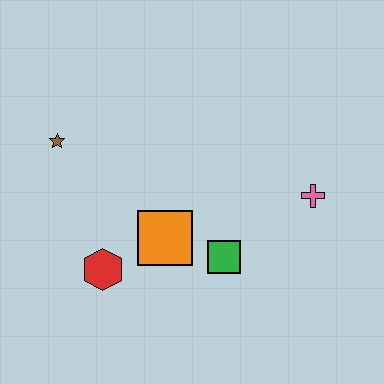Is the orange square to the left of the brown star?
No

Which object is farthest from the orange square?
The pink cross is farthest from the orange square.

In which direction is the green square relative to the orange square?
The green square is to the right of the orange square.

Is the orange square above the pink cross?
No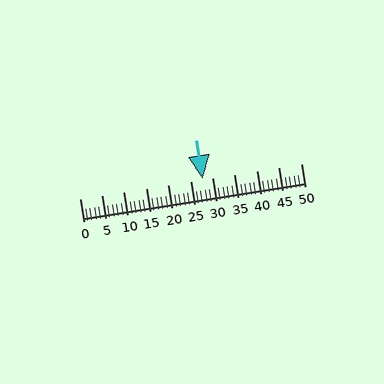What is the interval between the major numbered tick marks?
The major tick marks are spaced 5 units apart.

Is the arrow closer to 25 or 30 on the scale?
The arrow is closer to 30.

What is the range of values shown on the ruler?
The ruler shows values from 0 to 50.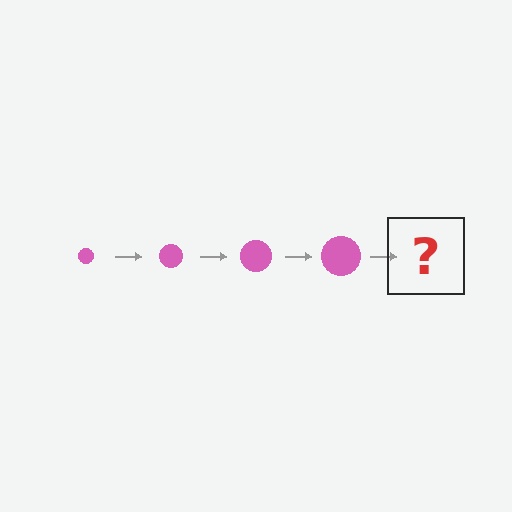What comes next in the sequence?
The next element should be a pink circle, larger than the previous one.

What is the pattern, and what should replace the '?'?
The pattern is that the circle gets progressively larger each step. The '?' should be a pink circle, larger than the previous one.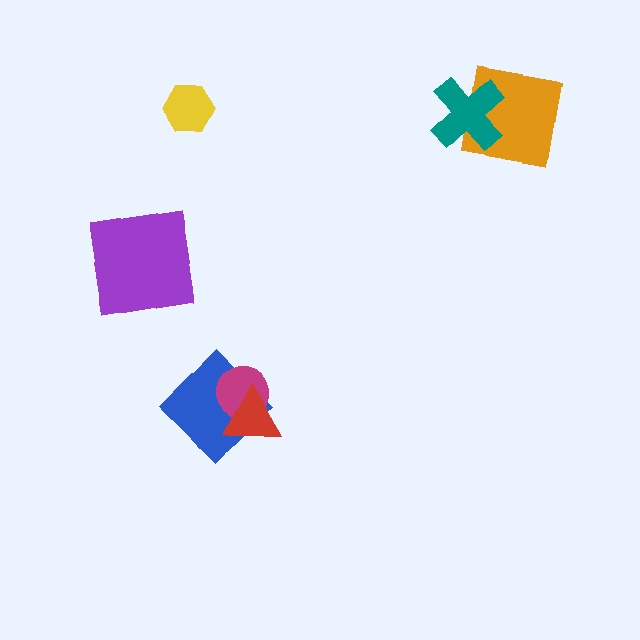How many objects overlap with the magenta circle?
2 objects overlap with the magenta circle.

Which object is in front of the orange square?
The teal cross is in front of the orange square.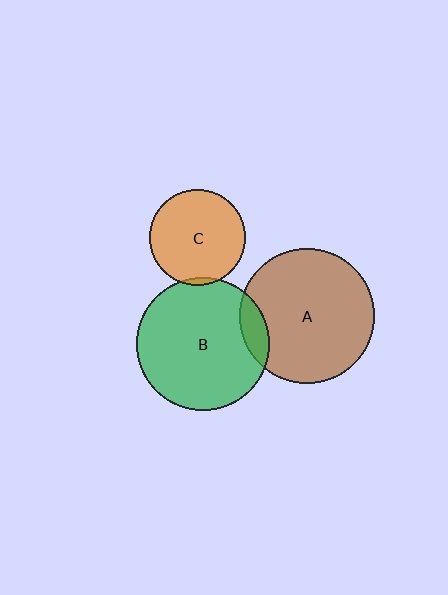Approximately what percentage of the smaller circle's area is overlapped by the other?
Approximately 5%.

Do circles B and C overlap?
Yes.